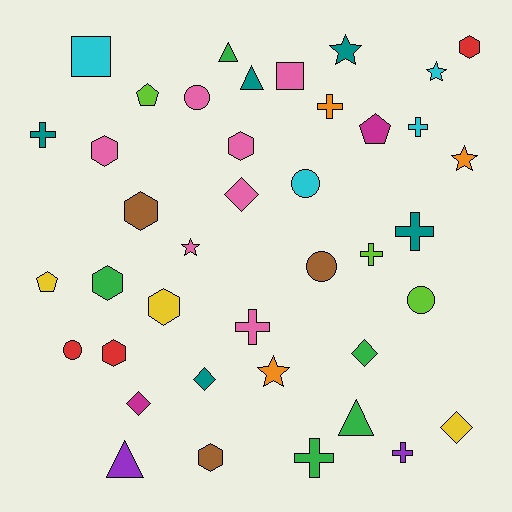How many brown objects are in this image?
There are 3 brown objects.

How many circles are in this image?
There are 5 circles.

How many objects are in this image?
There are 40 objects.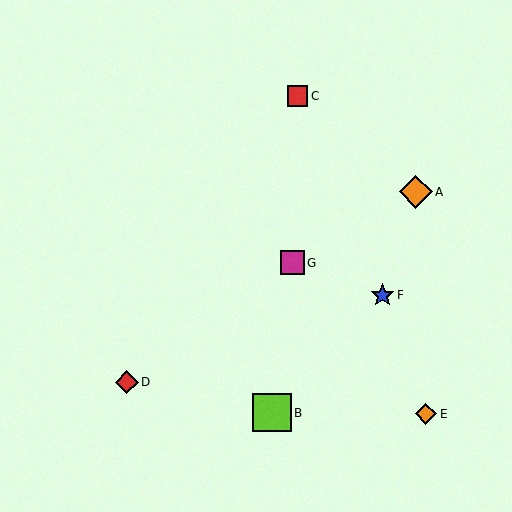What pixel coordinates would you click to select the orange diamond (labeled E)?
Click at (426, 414) to select the orange diamond E.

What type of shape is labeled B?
Shape B is a lime square.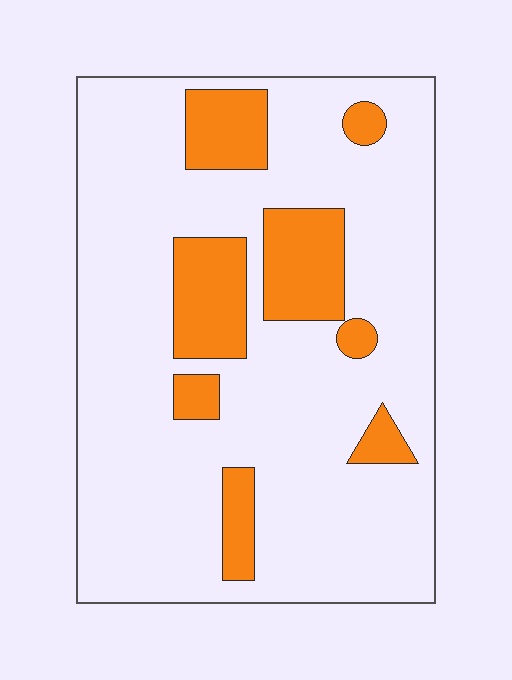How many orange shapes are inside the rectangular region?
8.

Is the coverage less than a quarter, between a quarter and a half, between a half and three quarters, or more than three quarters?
Less than a quarter.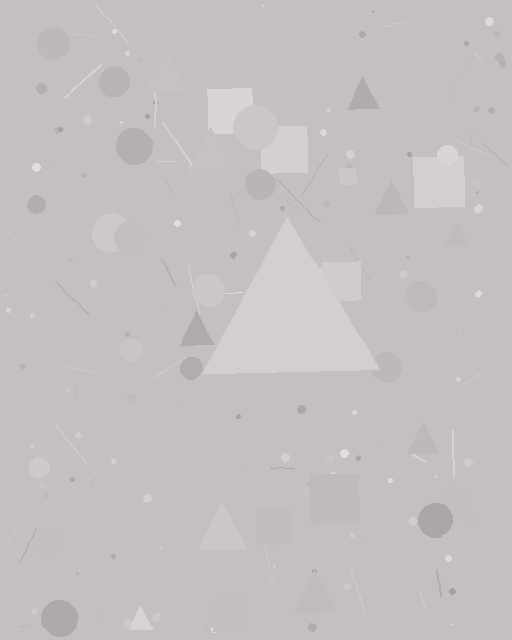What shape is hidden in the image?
A triangle is hidden in the image.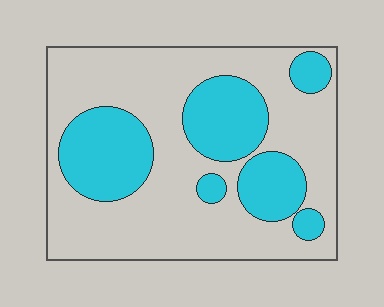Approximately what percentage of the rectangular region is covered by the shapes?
Approximately 30%.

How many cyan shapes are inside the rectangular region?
6.